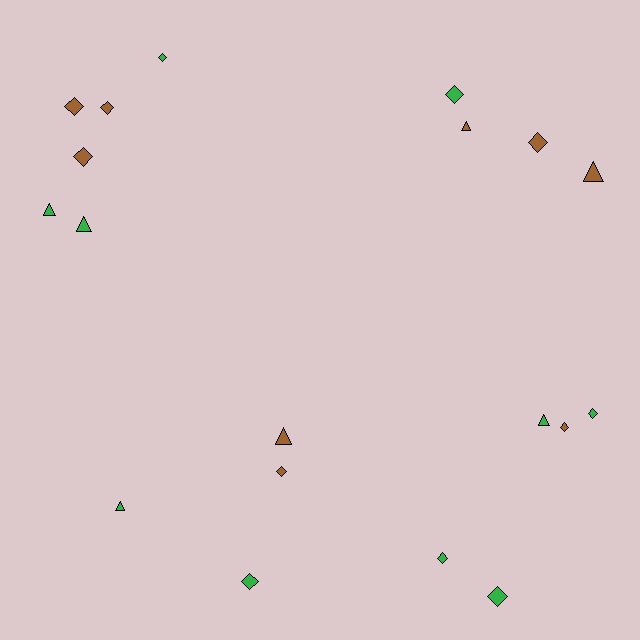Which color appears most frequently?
Green, with 10 objects.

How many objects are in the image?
There are 19 objects.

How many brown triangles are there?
There are 3 brown triangles.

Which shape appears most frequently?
Diamond, with 12 objects.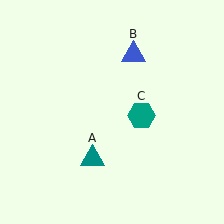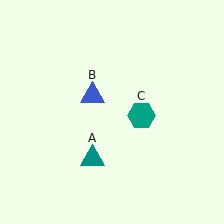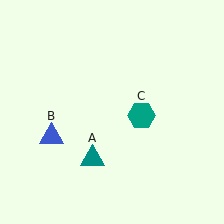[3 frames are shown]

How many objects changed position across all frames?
1 object changed position: blue triangle (object B).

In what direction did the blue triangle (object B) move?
The blue triangle (object B) moved down and to the left.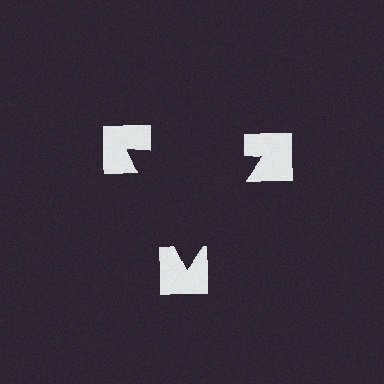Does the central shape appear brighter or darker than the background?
It typically appears slightly darker than the background, even though no actual brightness change is drawn.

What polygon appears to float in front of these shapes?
An illusory triangle — its edges are inferred from the aligned wedge cuts in the notched squares, not physically drawn.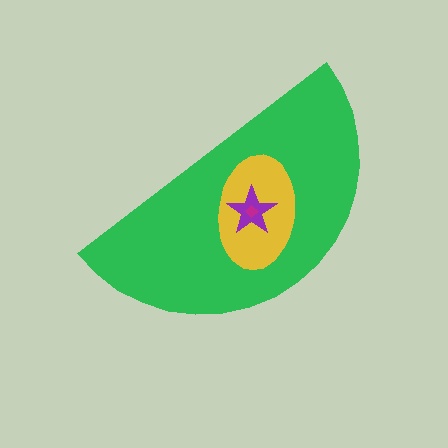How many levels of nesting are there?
4.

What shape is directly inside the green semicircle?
The yellow ellipse.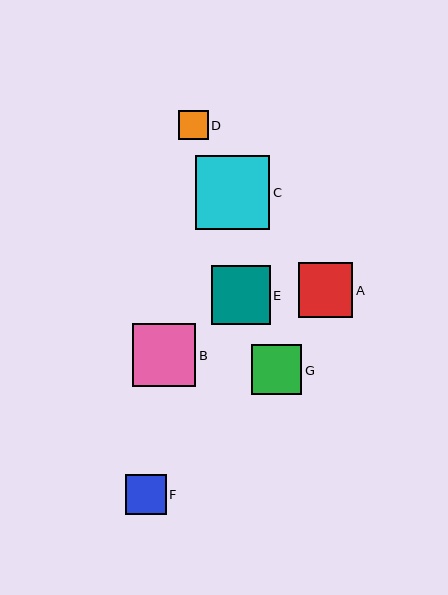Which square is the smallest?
Square D is the smallest with a size of approximately 30 pixels.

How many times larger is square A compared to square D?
Square A is approximately 1.8 times the size of square D.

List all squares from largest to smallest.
From largest to smallest: C, B, E, A, G, F, D.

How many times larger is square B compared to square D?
Square B is approximately 2.1 times the size of square D.